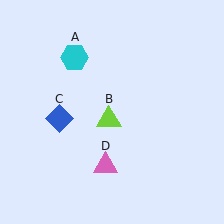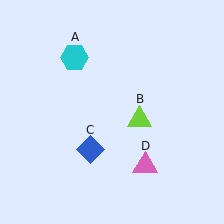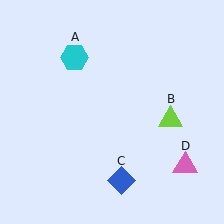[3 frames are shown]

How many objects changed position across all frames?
3 objects changed position: lime triangle (object B), blue diamond (object C), pink triangle (object D).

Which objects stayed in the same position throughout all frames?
Cyan hexagon (object A) remained stationary.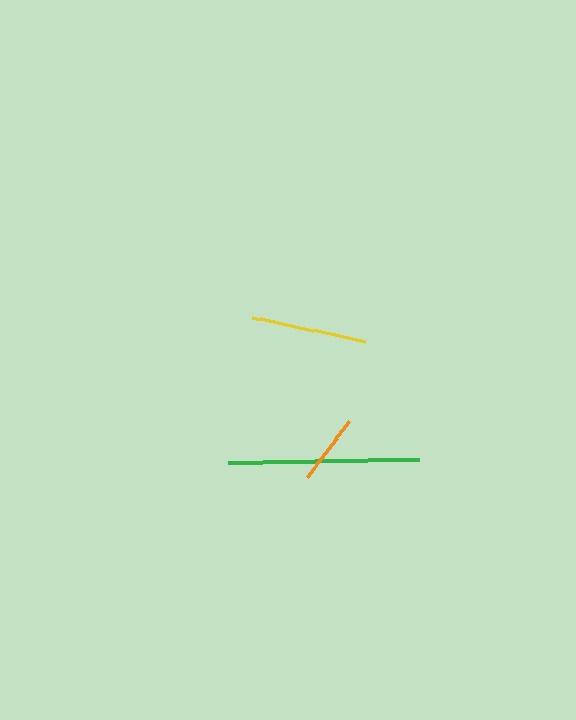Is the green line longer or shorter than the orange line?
The green line is longer than the orange line.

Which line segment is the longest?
The green line is the longest at approximately 191 pixels.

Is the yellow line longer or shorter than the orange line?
The yellow line is longer than the orange line.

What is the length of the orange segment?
The orange segment is approximately 70 pixels long.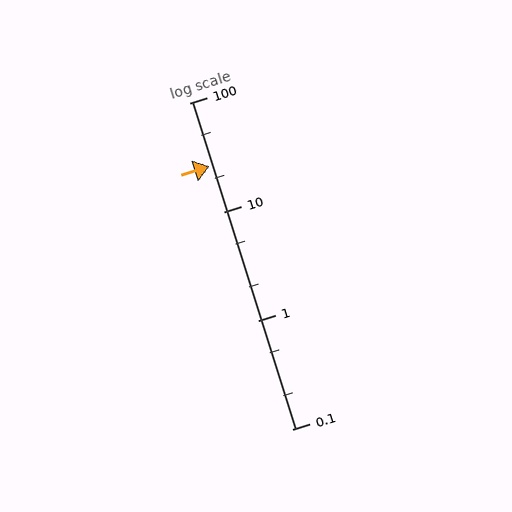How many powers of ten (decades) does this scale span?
The scale spans 3 decades, from 0.1 to 100.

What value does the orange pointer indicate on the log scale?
The pointer indicates approximately 26.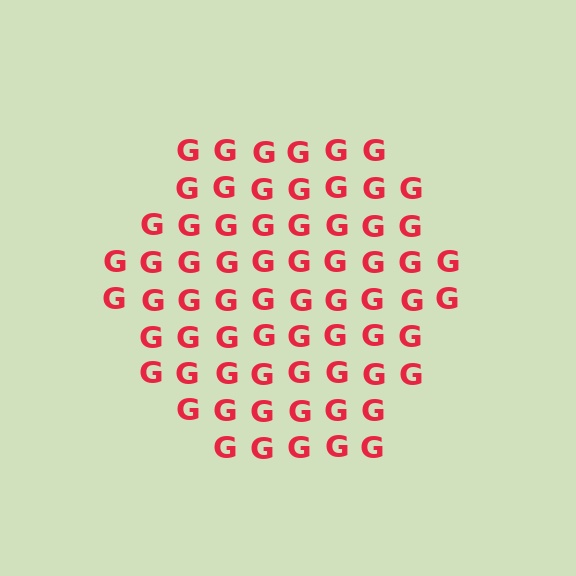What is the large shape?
The large shape is a hexagon.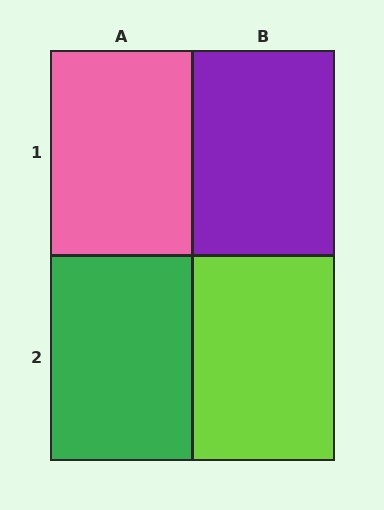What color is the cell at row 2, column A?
Green.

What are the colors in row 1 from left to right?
Pink, purple.